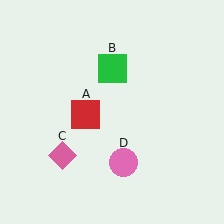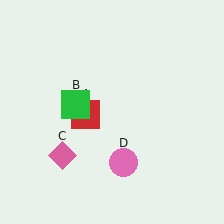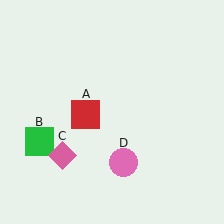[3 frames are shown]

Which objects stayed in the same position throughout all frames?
Red square (object A) and pink diamond (object C) and pink circle (object D) remained stationary.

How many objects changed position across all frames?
1 object changed position: green square (object B).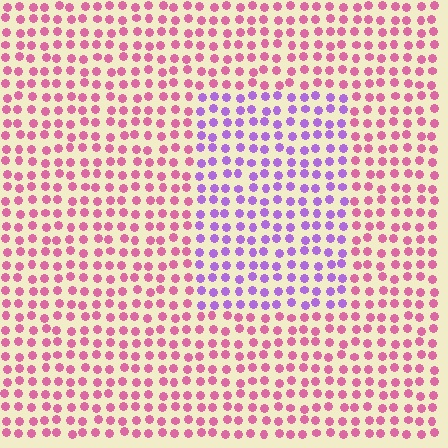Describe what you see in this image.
The image is filled with small pink elements in a uniform arrangement. A rectangle-shaped region is visible where the elements are tinted to a slightly different hue, forming a subtle color boundary.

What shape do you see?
I see a rectangle.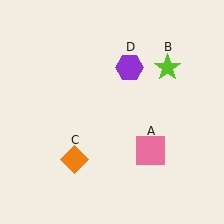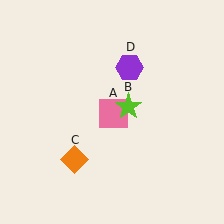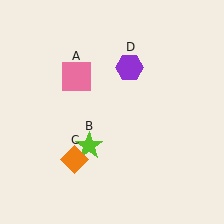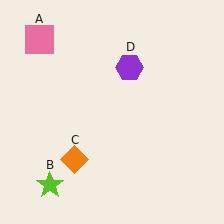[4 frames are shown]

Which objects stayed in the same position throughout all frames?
Orange diamond (object C) and purple hexagon (object D) remained stationary.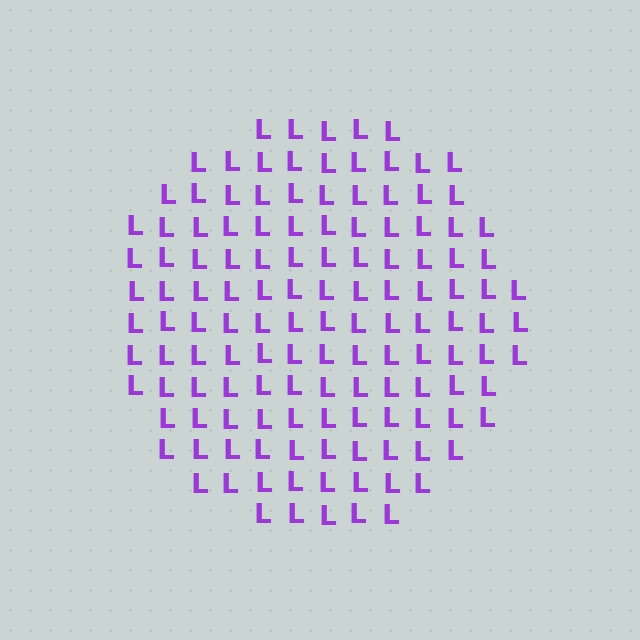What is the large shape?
The large shape is a circle.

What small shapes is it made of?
It is made of small letter L's.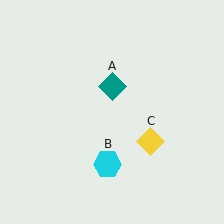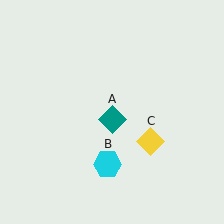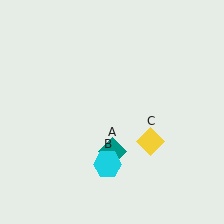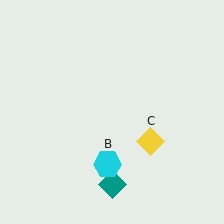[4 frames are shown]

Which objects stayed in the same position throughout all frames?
Cyan hexagon (object B) and yellow diamond (object C) remained stationary.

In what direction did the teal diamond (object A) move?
The teal diamond (object A) moved down.